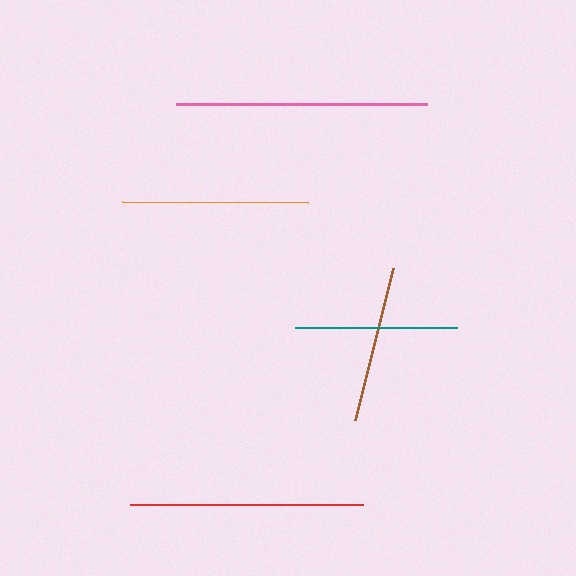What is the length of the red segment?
The red segment is approximately 233 pixels long.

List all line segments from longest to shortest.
From longest to shortest: pink, red, orange, teal, brown.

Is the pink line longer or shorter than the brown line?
The pink line is longer than the brown line.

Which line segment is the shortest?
The brown line is the shortest at approximately 157 pixels.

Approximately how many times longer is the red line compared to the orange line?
The red line is approximately 1.3 times the length of the orange line.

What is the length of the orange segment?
The orange segment is approximately 186 pixels long.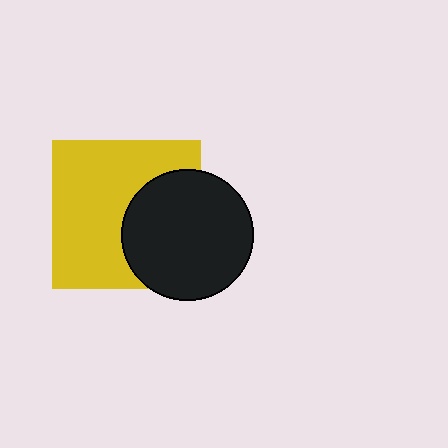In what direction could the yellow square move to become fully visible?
The yellow square could move left. That would shift it out from behind the black circle entirely.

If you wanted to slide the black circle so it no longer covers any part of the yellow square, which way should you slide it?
Slide it right — that is the most direct way to separate the two shapes.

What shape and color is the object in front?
The object in front is a black circle.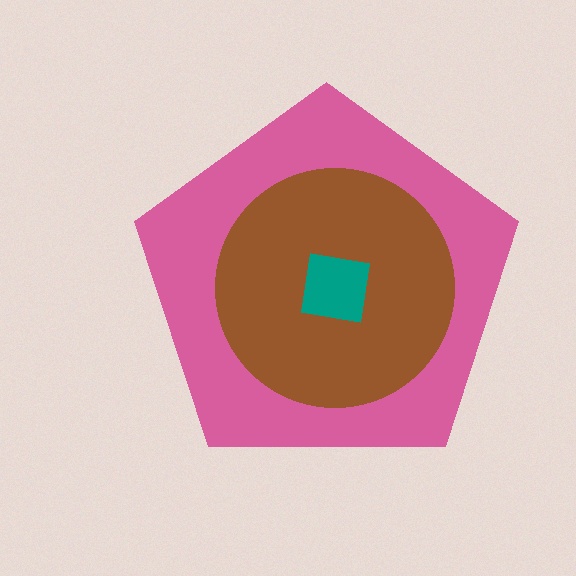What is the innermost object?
The teal square.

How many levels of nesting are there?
3.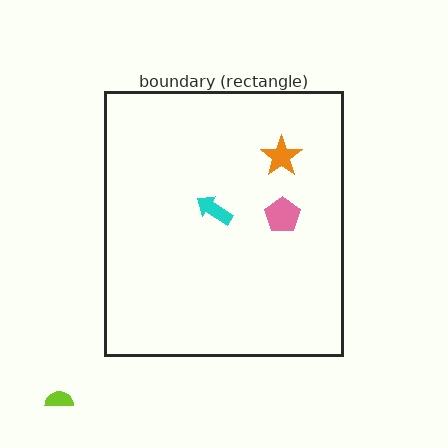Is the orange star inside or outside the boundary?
Inside.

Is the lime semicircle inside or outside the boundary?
Outside.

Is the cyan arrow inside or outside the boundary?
Inside.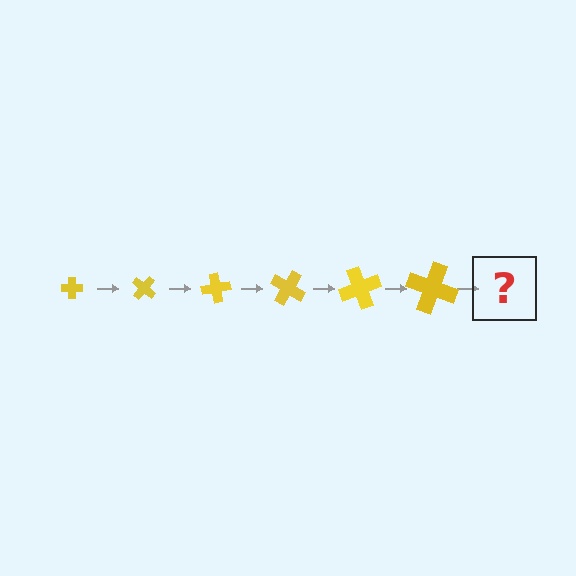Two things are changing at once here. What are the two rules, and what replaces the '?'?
The two rules are that the cross grows larger each step and it rotates 40 degrees each step. The '?' should be a cross, larger than the previous one and rotated 240 degrees from the start.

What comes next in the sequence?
The next element should be a cross, larger than the previous one and rotated 240 degrees from the start.